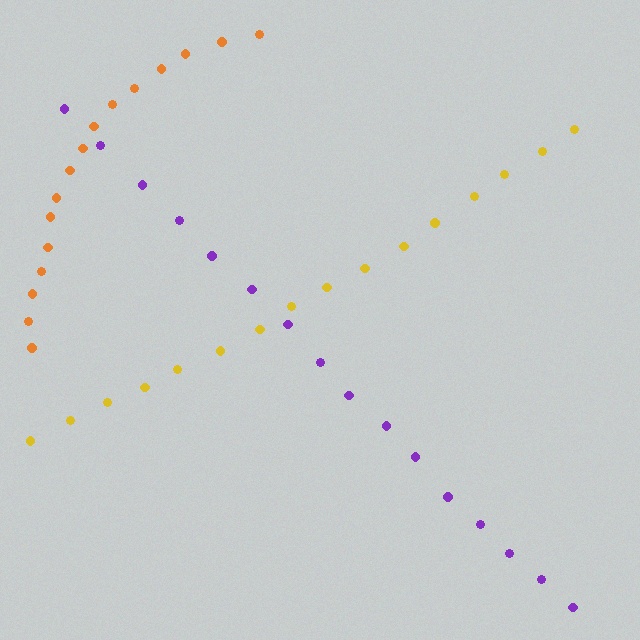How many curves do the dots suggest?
There are 3 distinct paths.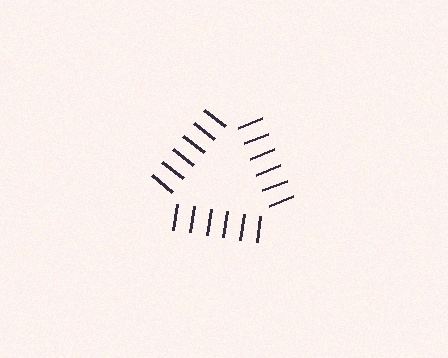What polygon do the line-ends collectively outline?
An illusory triangle — the line segments terminate on its edges but no continuous stroke is drawn.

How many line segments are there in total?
18 — 6 along each of the 3 edges.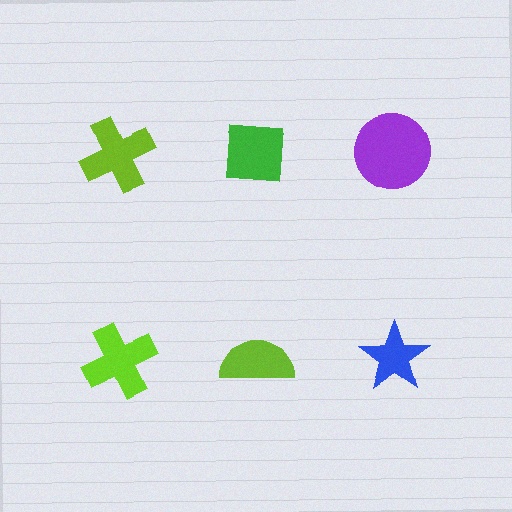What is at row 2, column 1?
A lime cross.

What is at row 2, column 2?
A lime semicircle.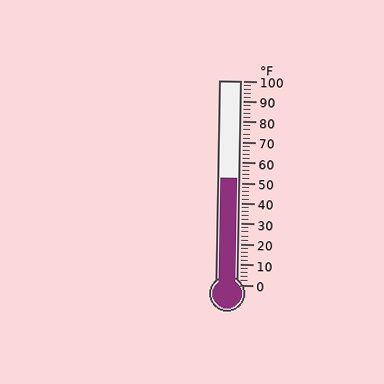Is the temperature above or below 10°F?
The temperature is above 10°F.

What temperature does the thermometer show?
The thermometer shows approximately 52°F.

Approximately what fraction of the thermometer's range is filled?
The thermometer is filled to approximately 50% of its range.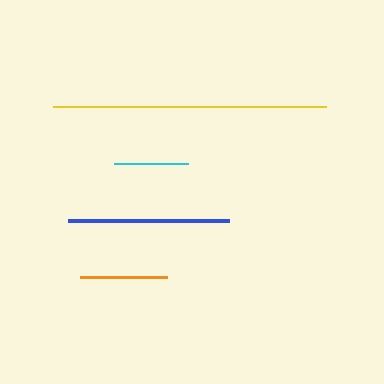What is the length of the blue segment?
The blue segment is approximately 161 pixels long.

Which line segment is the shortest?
The cyan line is the shortest at approximately 74 pixels.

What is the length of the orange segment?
The orange segment is approximately 87 pixels long.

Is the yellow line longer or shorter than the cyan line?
The yellow line is longer than the cyan line.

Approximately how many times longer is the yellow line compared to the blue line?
The yellow line is approximately 1.7 times the length of the blue line.